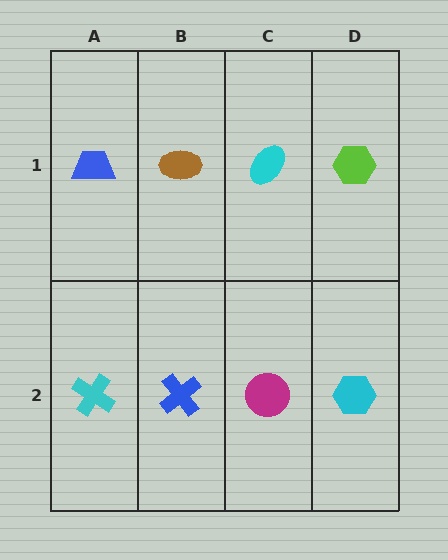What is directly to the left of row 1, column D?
A cyan ellipse.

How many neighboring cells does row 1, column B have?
3.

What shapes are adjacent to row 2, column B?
A brown ellipse (row 1, column B), a cyan cross (row 2, column A), a magenta circle (row 2, column C).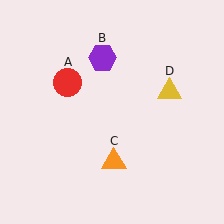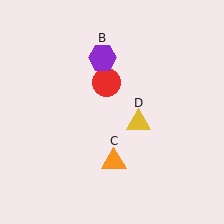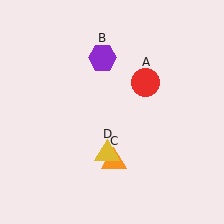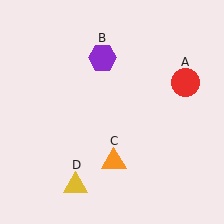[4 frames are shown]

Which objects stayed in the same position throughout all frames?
Purple hexagon (object B) and orange triangle (object C) remained stationary.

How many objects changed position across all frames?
2 objects changed position: red circle (object A), yellow triangle (object D).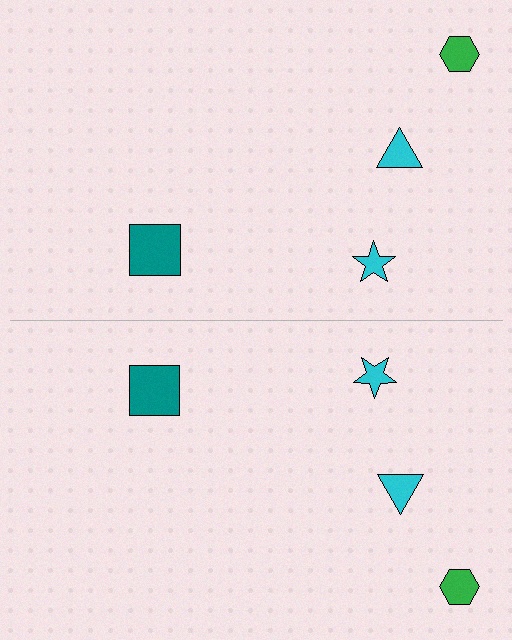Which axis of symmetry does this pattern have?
The pattern has a horizontal axis of symmetry running through the center of the image.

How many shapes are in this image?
There are 8 shapes in this image.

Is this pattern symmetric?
Yes, this pattern has bilateral (reflection) symmetry.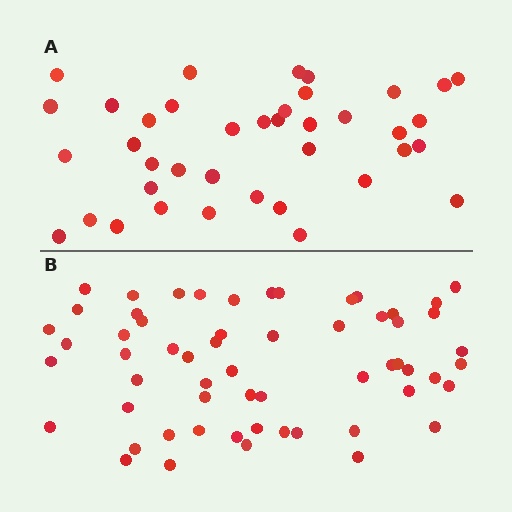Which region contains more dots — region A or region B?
Region B (the bottom region) has more dots.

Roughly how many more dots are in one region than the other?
Region B has approximately 20 more dots than region A.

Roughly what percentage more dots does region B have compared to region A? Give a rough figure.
About 50% more.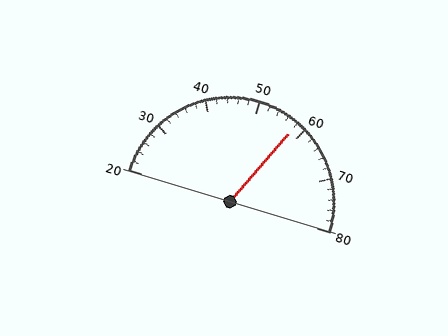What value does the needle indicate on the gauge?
The needle indicates approximately 58.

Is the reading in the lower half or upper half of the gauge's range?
The reading is in the upper half of the range (20 to 80).